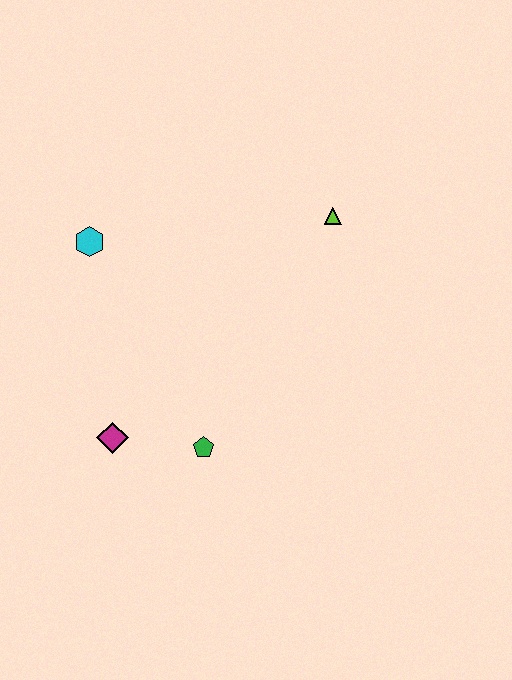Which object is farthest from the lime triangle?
The magenta diamond is farthest from the lime triangle.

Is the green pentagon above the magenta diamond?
No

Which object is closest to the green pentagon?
The magenta diamond is closest to the green pentagon.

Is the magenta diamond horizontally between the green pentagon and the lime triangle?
No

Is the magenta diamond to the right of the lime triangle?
No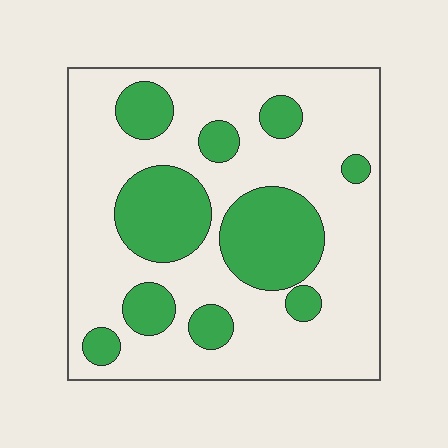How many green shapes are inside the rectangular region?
10.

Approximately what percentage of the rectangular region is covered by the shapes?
Approximately 30%.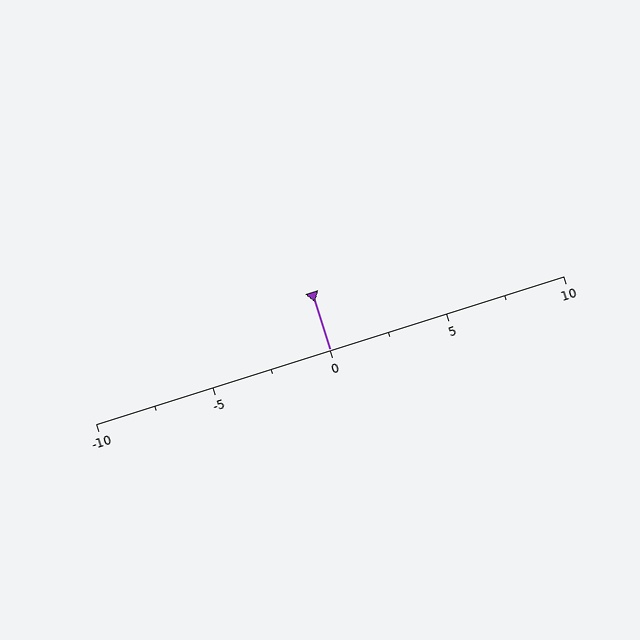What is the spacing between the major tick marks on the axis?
The major ticks are spaced 5 apart.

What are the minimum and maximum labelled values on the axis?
The axis runs from -10 to 10.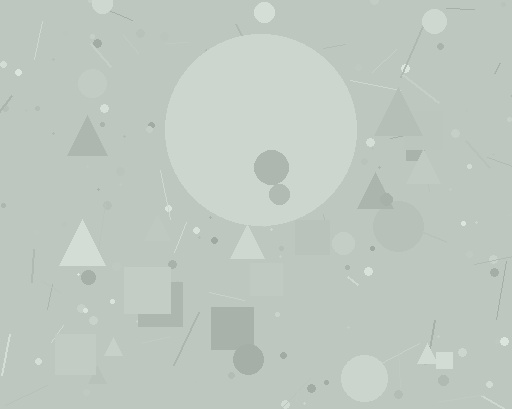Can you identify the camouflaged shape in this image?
The camouflaged shape is a circle.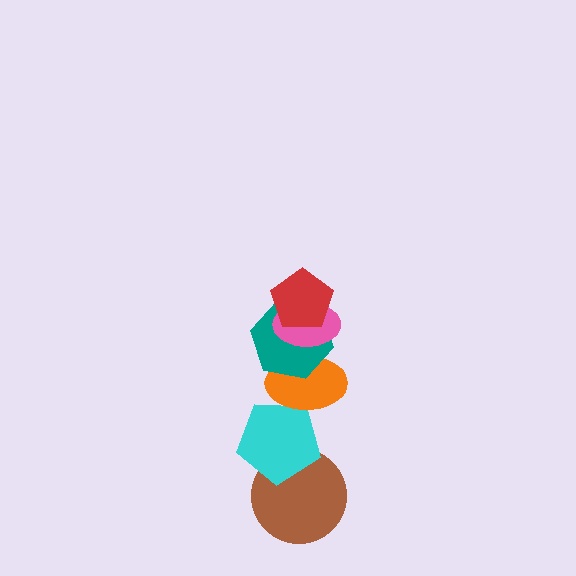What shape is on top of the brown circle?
The cyan pentagon is on top of the brown circle.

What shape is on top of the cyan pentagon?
The orange ellipse is on top of the cyan pentagon.